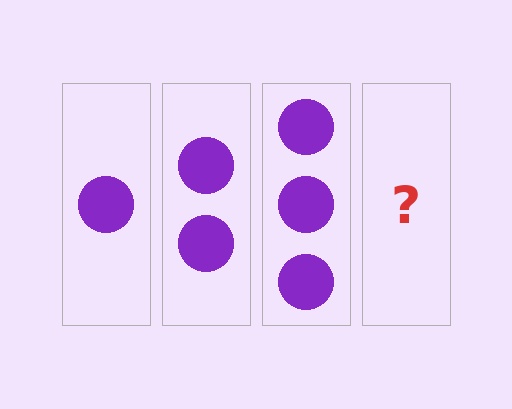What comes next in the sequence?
The next element should be 4 circles.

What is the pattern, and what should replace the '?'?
The pattern is that each step adds one more circle. The '?' should be 4 circles.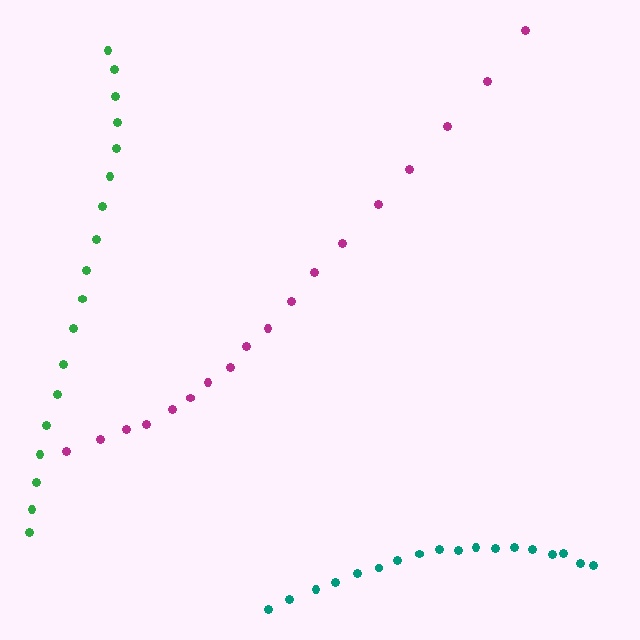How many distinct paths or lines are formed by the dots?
There are 3 distinct paths.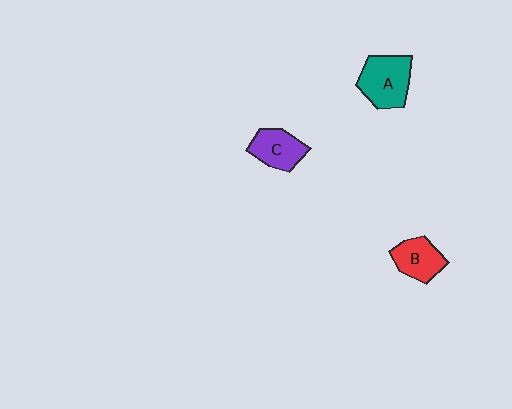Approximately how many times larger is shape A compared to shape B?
Approximately 1.3 times.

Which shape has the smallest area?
Shape B (red).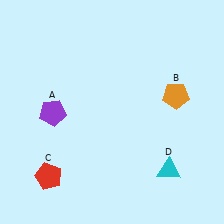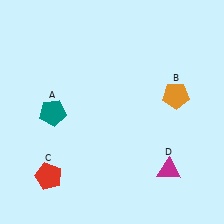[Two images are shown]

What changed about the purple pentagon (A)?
In Image 1, A is purple. In Image 2, it changed to teal.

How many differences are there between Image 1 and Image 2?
There are 2 differences between the two images.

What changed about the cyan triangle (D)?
In Image 1, D is cyan. In Image 2, it changed to magenta.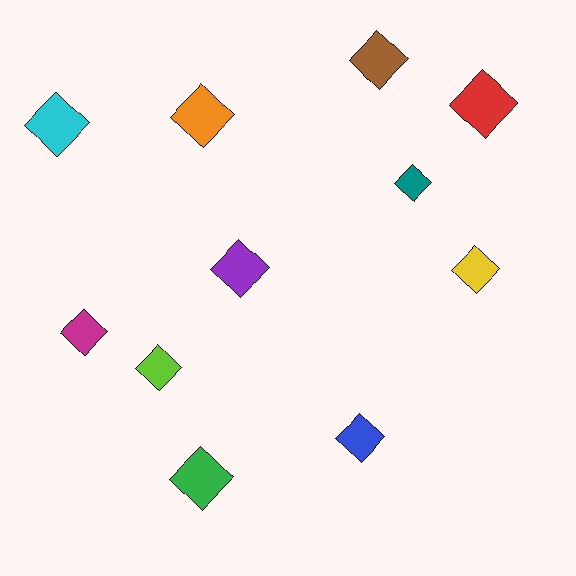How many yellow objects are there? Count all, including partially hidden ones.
There is 1 yellow object.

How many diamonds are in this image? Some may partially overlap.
There are 11 diamonds.